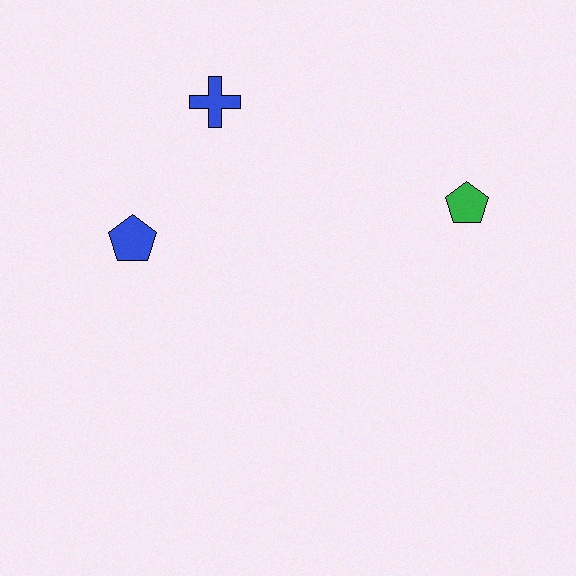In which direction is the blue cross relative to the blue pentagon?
The blue cross is above the blue pentagon.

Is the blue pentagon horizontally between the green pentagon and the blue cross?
No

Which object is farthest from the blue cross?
The green pentagon is farthest from the blue cross.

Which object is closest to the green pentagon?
The blue cross is closest to the green pentagon.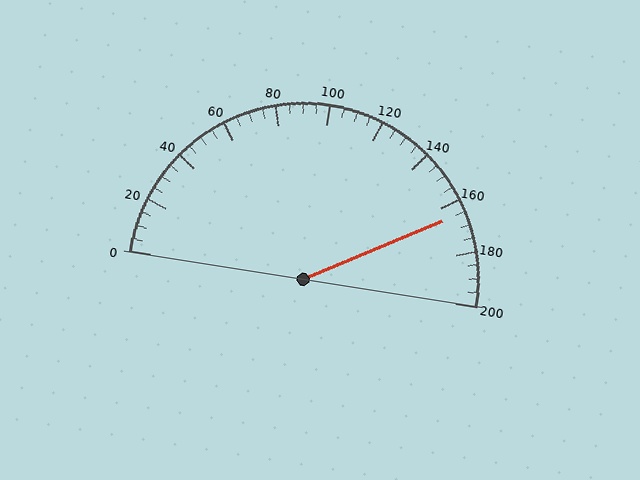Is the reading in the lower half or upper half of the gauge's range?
The reading is in the upper half of the range (0 to 200).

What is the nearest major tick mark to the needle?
The nearest major tick mark is 160.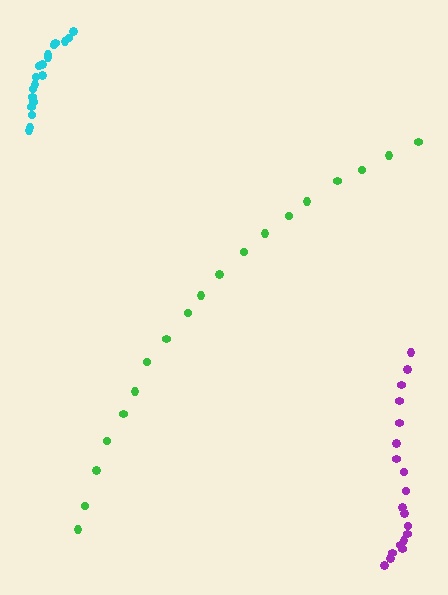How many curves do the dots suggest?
There are 3 distinct paths.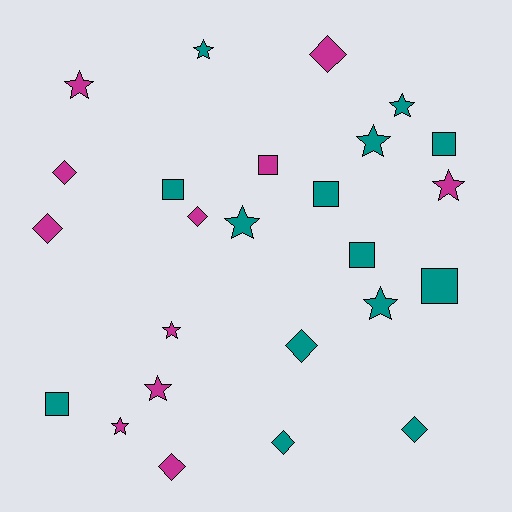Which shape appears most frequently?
Star, with 10 objects.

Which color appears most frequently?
Teal, with 14 objects.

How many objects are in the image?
There are 25 objects.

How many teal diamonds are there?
There are 3 teal diamonds.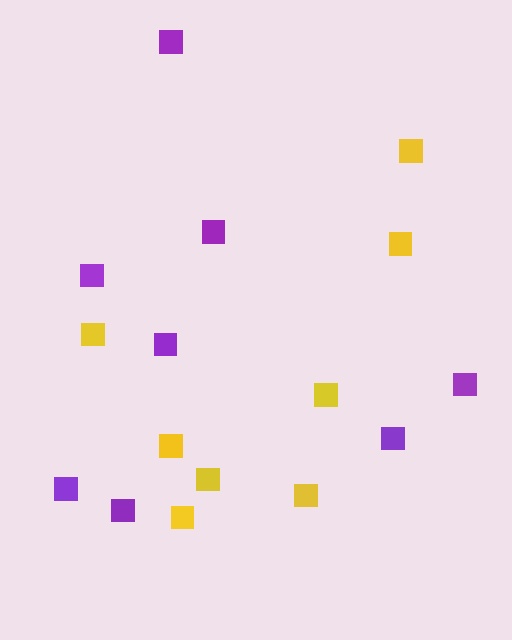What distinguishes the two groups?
There are 2 groups: one group of purple squares (8) and one group of yellow squares (8).